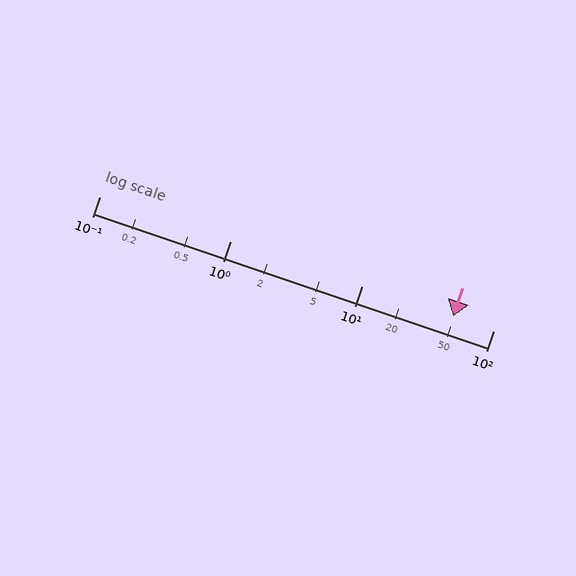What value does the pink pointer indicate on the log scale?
The pointer indicates approximately 49.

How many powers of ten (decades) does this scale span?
The scale spans 3 decades, from 0.1 to 100.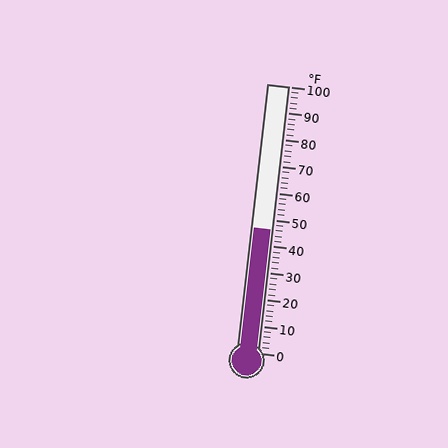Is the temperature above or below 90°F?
The temperature is below 90°F.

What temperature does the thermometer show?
The thermometer shows approximately 46°F.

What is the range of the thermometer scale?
The thermometer scale ranges from 0°F to 100°F.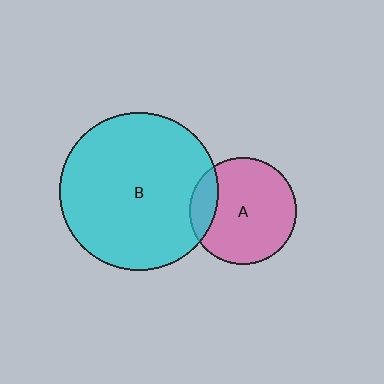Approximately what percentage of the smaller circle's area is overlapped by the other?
Approximately 15%.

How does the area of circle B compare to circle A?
Approximately 2.2 times.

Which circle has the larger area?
Circle B (cyan).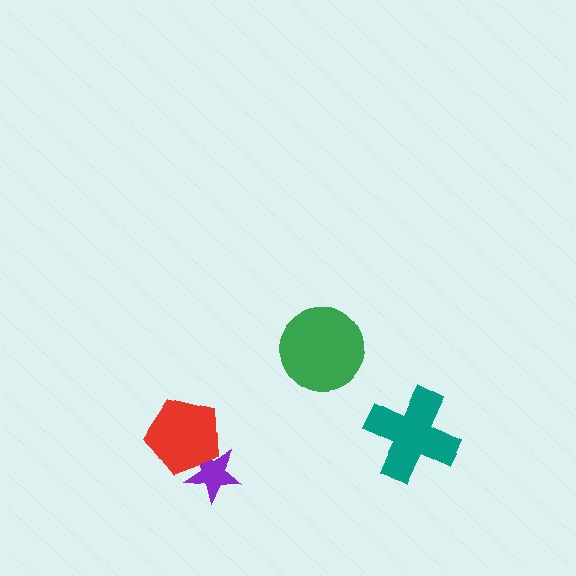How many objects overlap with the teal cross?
0 objects overlap with the teal cross.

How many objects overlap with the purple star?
1 object overlaps with the purple star.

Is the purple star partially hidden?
Yes, it is partially covered by another shape.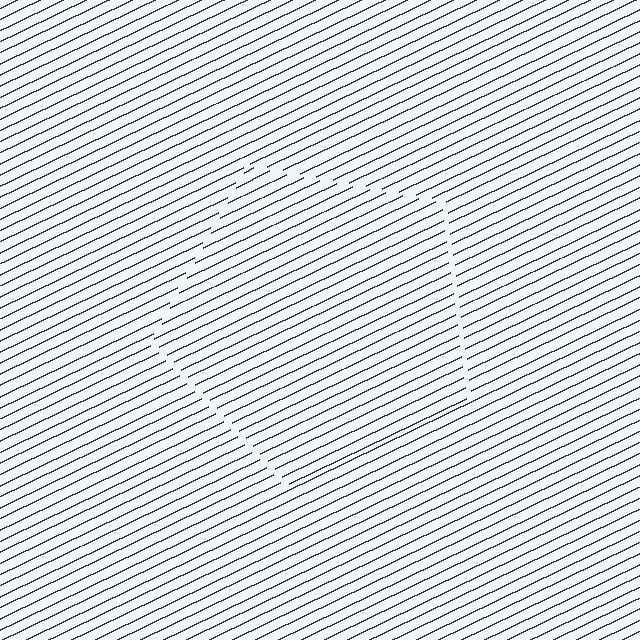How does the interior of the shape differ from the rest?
The interior of the shape contains the same grating, shifted by half a period — the contour is defined by the phase discontinuity where line-ends from the inner and outer gratings abut.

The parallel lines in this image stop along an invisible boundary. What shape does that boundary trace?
An illusory pentagon. The interior of the shape contains the same grating, shifted by half a period — the contour is defined by the phase discontinuity where line-ends from the inner and outer gratings abut.